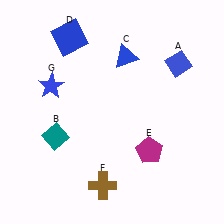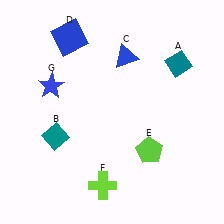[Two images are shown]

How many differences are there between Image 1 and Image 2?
There are 3 differences between the two images.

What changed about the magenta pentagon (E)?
In Image 1, E is magenta. In Image 2, it changed to lime.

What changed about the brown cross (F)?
In Image 1, F is brown. In Image 2, it changed to lime.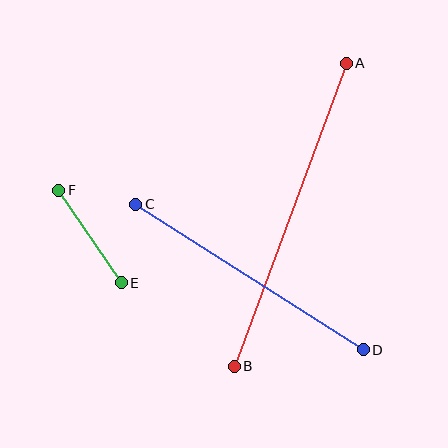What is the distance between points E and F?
The distance is approximately 112 pixels.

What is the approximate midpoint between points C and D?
The midpoint is at approximately (250, 277) pixels.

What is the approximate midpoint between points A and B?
The midpoint is at approximately (290, 215) pixels.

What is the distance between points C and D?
The distance is approximately 270 pixels.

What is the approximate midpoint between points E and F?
The midpoint is at approximately (90, 236) pixels.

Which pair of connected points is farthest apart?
Points A and B are farthest apart.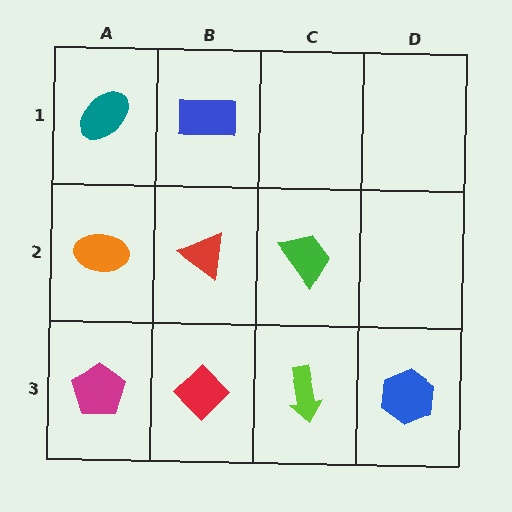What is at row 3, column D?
A blue hexagon.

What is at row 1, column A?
A teal ellipse.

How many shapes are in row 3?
4 shapes.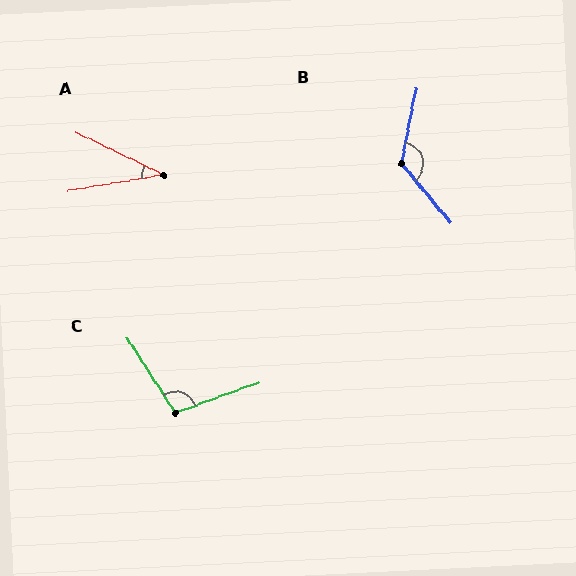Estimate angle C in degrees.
Approximately 103 degrees.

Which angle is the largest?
B, at approximately 130 degrees.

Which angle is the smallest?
A, at approximately 35 degrees.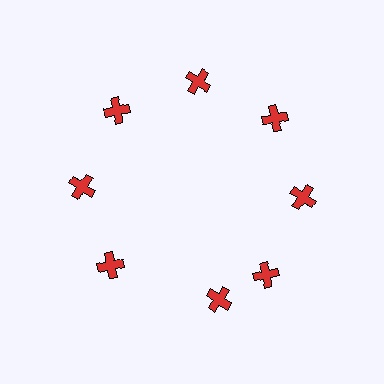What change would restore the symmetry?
The symmetry would be restored by rotating it back into even spacing with its neighbors so that all 8 crosses sit at equal angles and equal distance from the center.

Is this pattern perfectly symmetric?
No. The 8 red crosses are arranged in a ring, but one element near the 6 o'clock position is rotated out of alignment along the ring, breaking the 8-fold rotational symmetry.